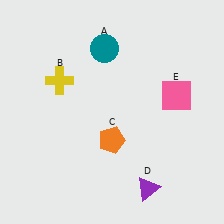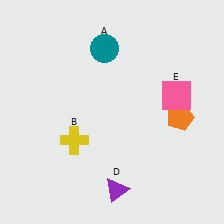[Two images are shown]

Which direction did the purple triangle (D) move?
The purple triangle (D) moved left.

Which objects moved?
The objects that moved are: the yellow cross (B), the orange pentagon (C), the purple triangle (D).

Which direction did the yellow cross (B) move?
The yellow cross (B) moved down.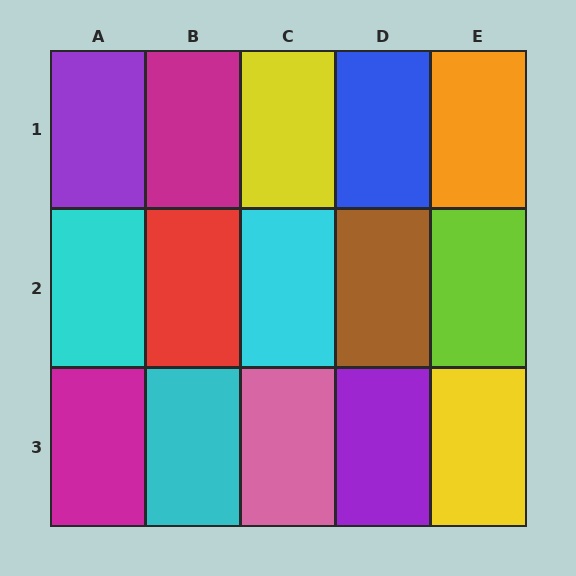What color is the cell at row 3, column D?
Purple.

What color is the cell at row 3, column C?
Pink.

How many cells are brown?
1 cell is brown.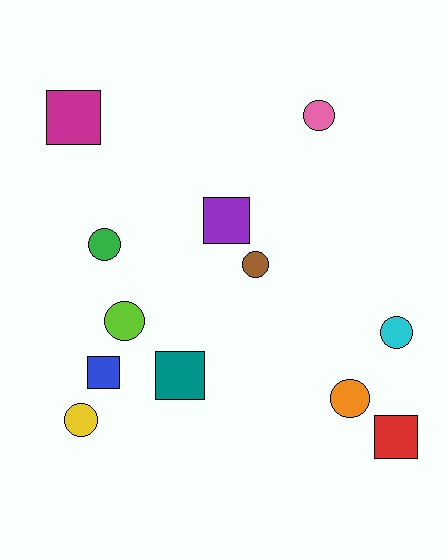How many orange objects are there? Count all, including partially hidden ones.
There is 1 orange object.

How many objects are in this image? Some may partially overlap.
There are 12 objects.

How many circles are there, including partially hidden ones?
There are 7 circles.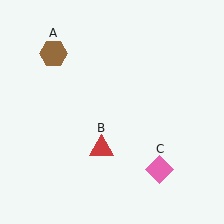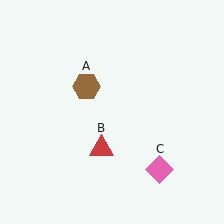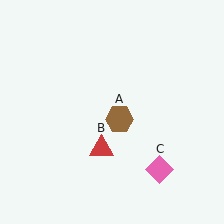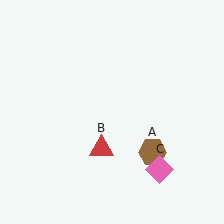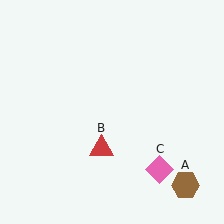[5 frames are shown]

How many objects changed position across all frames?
1 object changed position: brown hexagon (object A).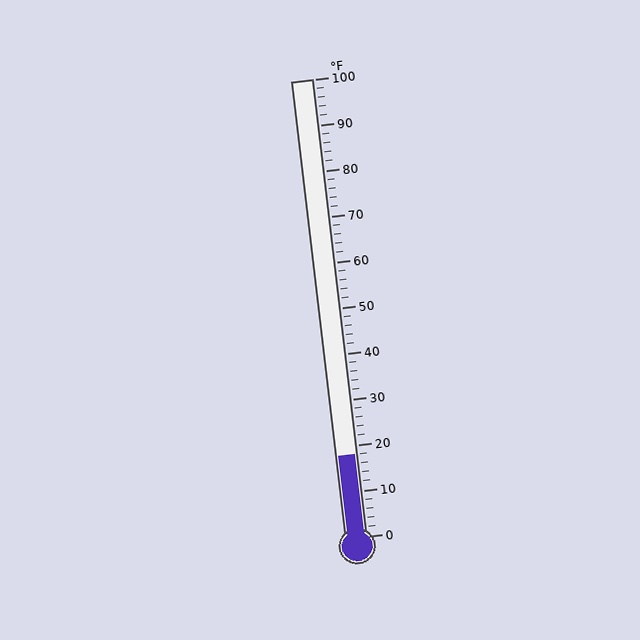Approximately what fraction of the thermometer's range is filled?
The thermometer is filled to approximately 20% of its range.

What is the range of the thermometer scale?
The thermometer scale ranges from 0°F to 100°F.